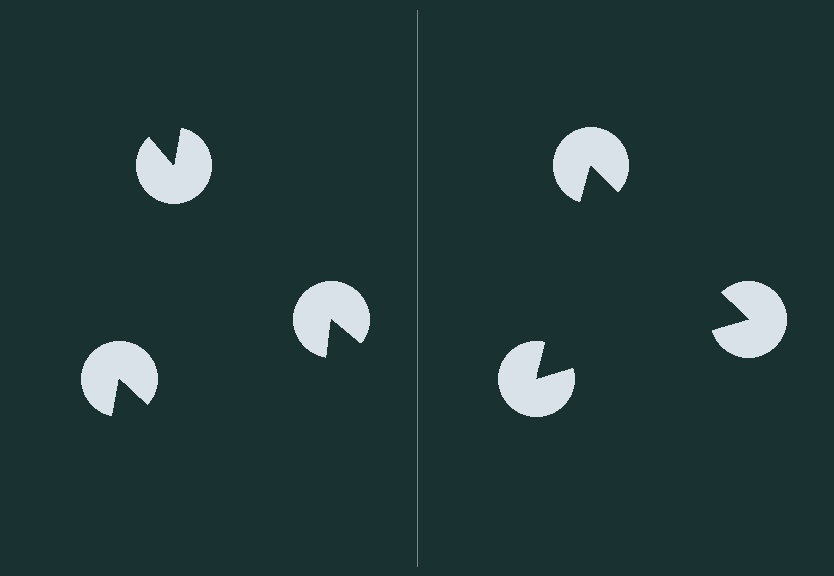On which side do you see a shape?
An illusory triangle appears on the right side. On the left side the wedge cuts are rotated, so no coherent shape forms.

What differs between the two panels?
The pac-man discs are positioned identically on both sides; only the wedge orientations differ. On the right they align to a triangle; on the left they are misaligned.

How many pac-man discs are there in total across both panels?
6 — 3 on each side.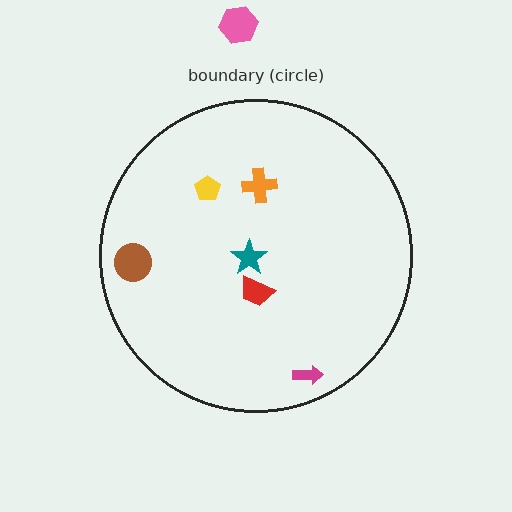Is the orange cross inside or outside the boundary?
Inside.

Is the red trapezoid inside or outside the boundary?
Inside.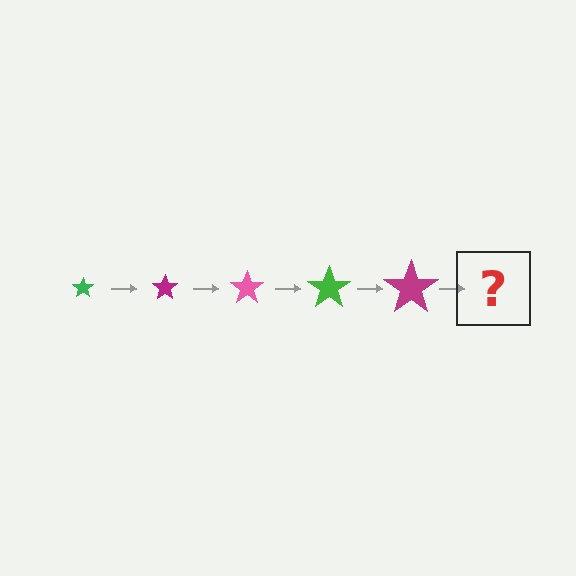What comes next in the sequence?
The next element should be a pink star, larger than the previous one.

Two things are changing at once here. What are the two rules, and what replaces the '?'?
The two rules are that the star grows larger each step and the color cycles through green, magenta, and pink. The '?' should be a pink star, larger than the previous one.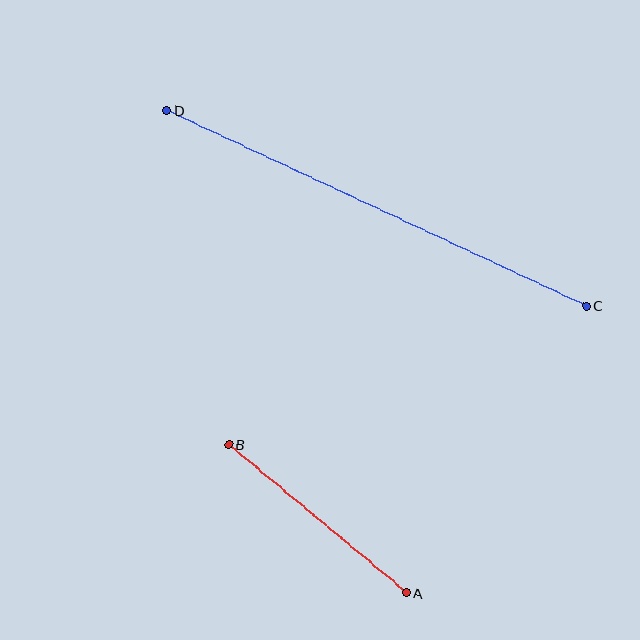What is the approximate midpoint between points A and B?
The midpoint is at approximately (318, 519) pixels.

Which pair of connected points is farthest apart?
Points C and D are farthest apart.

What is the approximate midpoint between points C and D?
The midpoint is at approximately (376, 208) pixels.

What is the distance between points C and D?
The distance is approximately 462 pixels.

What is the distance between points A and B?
The distance is approximately 231 pixels.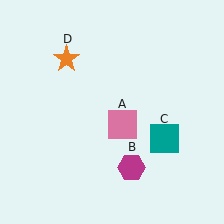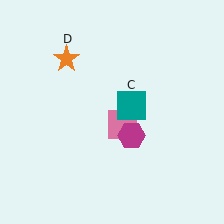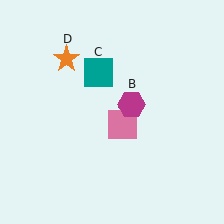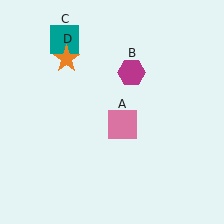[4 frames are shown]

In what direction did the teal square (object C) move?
The teal square (object C) moved up and to the left.